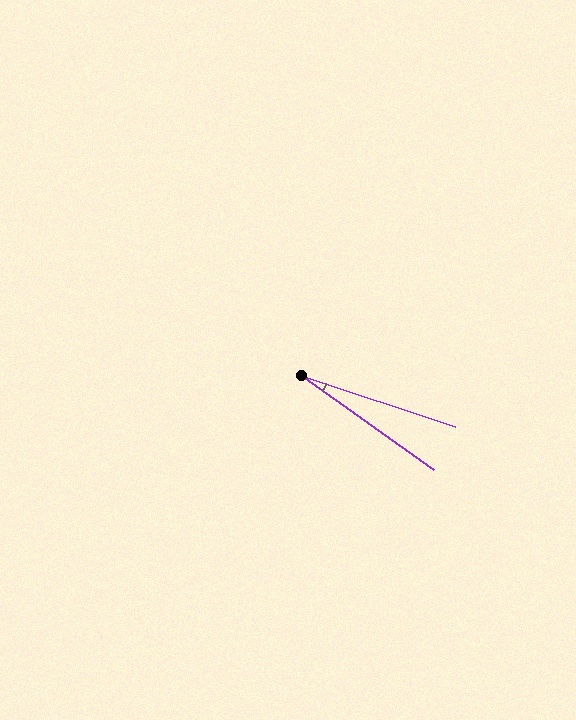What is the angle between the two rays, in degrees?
Approximately 17 degrees.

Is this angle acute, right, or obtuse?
It is acute.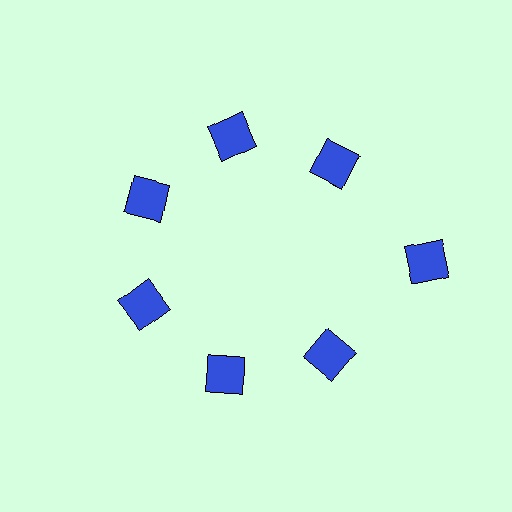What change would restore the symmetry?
The symmetry would be restored by moving it inward, back onto the ring so that all 7 squares sit at equal angles and equal distance from the center.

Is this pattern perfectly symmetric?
No. The 7 blue squares are arranged in a ring, but one element near the 3 o'clock position is pushed outward from the center, breaking the 7-fold rotational symmetry.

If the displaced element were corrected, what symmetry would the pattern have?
It would have 7-fold rotational symmetry — the pattern would map onto itself every 51 degrees.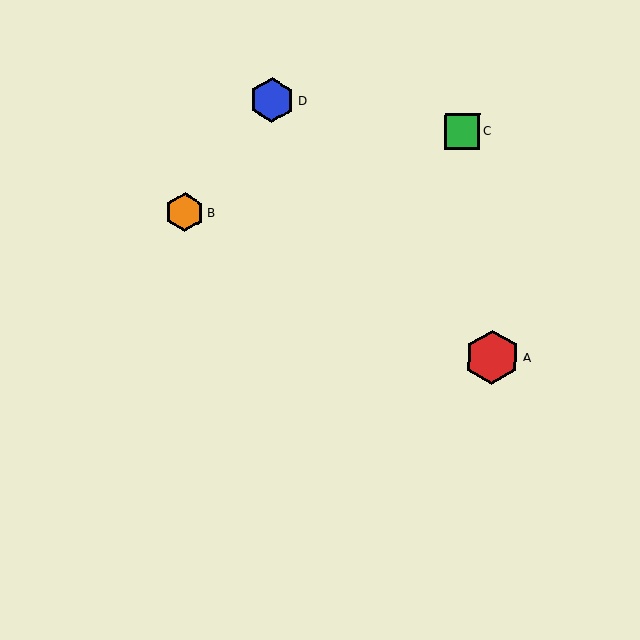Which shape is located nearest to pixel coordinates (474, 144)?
The green square (labeled C) at (462, 131) is nearest to that location.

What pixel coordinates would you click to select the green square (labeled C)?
Click at (462, 131) to select the green square C.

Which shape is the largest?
The red hexagon (labeled A) is the largest.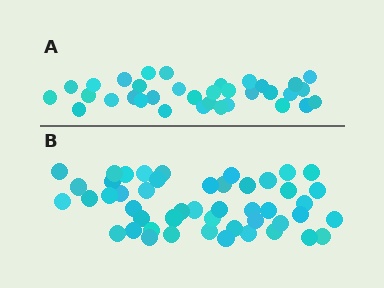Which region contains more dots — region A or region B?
Region B (the bottom region) has more dots.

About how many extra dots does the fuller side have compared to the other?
Region B has approximately 15 more dots than region A.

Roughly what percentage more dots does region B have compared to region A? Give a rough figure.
About 40% more.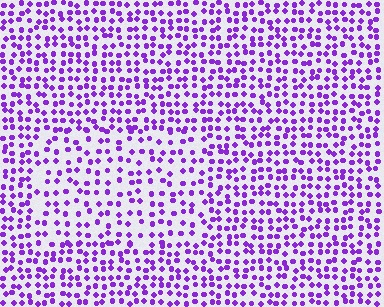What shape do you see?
I see a rectangle.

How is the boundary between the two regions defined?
The boundary is defined by a change in element density (approximately 1.6x ratio). All elements are the same color, size, and shape.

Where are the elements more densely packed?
The elements are more densely packed outside the rectangle boundary.